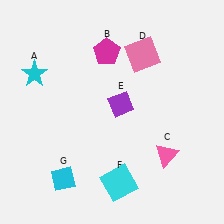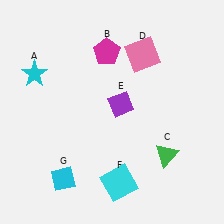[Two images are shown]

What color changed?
The triangle (C) changed from pink in Image 1 to green in Image 2.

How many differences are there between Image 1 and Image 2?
There is 1 difference between the two images.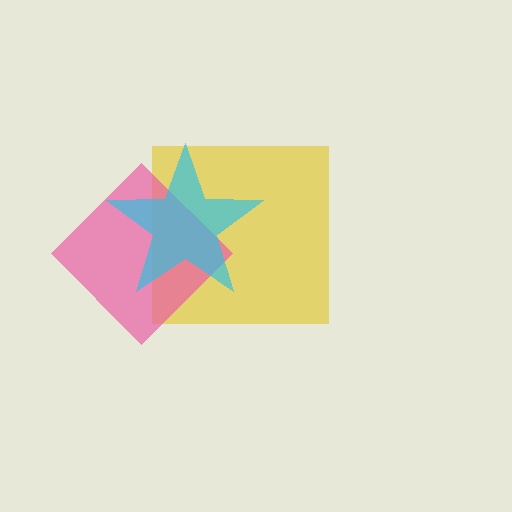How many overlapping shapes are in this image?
There are 3 overlapping shapes in the image.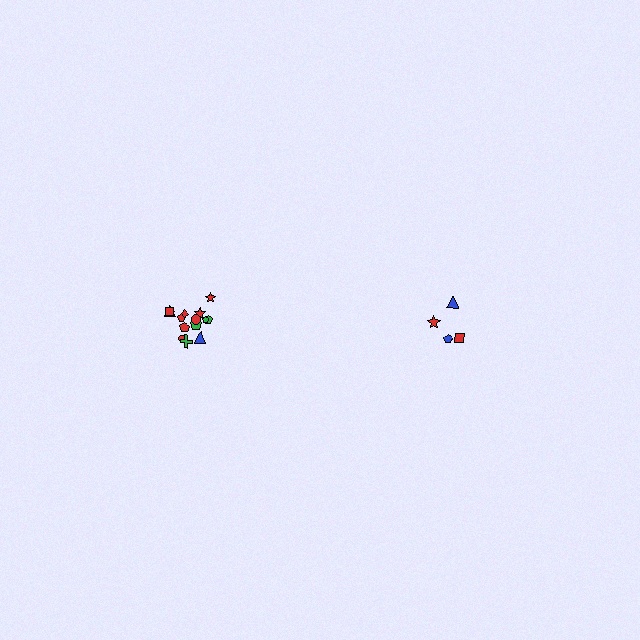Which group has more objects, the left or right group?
The left group.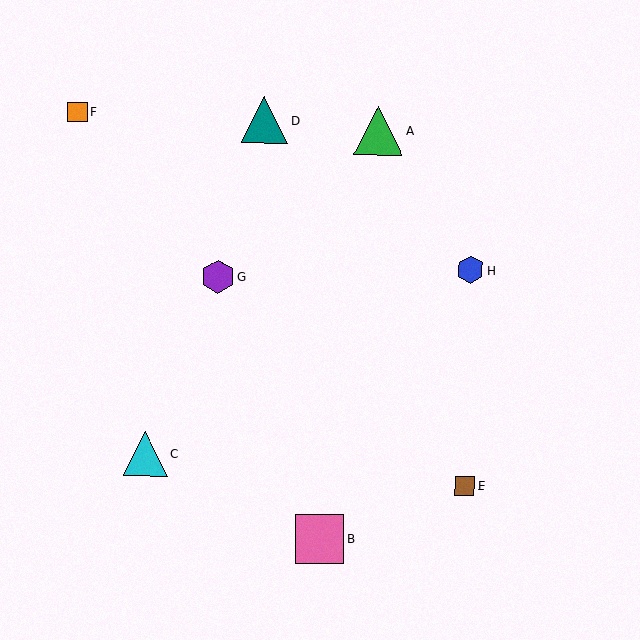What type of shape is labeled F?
Shape F is an orange square.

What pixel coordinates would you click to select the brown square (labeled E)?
Click at (465, 486) to select the brown square E.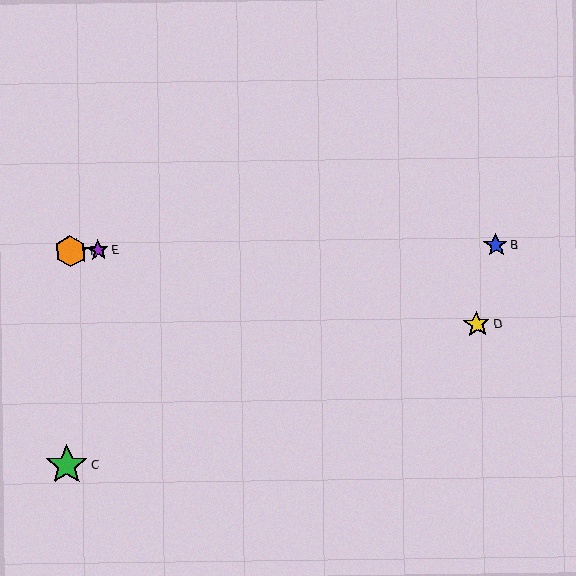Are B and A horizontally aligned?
Yes, both are at y≈245.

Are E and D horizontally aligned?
No, E is at y≈251 and D is at y≈324.